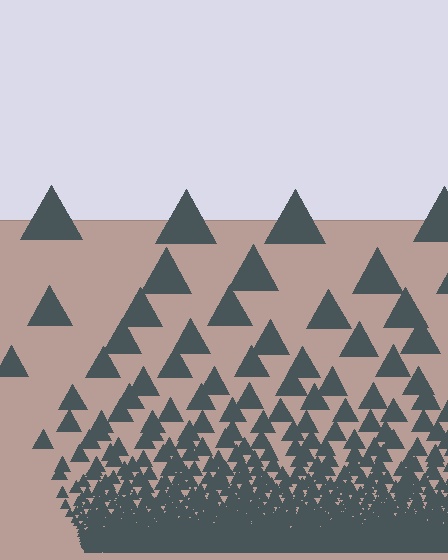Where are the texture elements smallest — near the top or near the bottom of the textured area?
Near the bottom.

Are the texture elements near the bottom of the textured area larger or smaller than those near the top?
Smaller. The gradient is inverted — elements near the bottom are smaller and denser.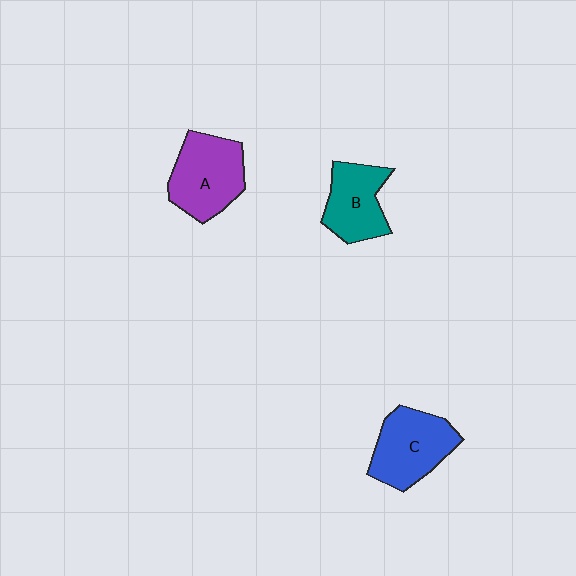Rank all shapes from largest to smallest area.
From largest to smallest: A (purple), C (blue), B (teal).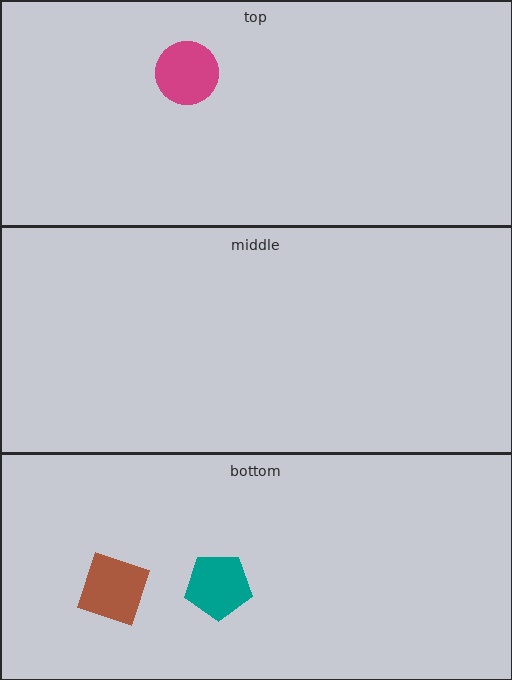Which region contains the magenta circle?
The top region.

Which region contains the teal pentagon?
The bottom region.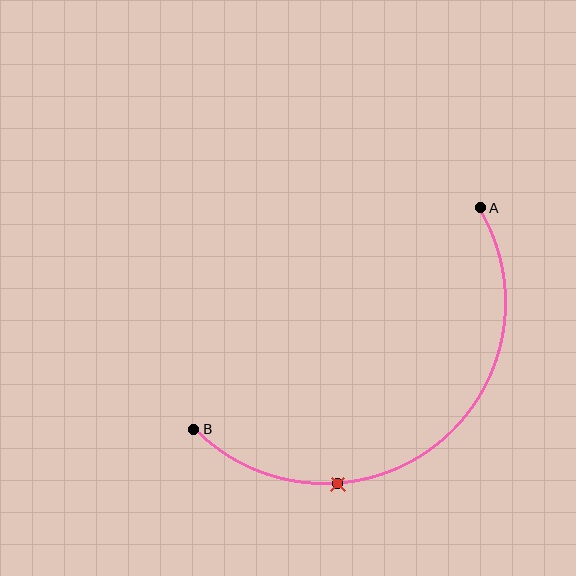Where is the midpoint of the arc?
The arc midpoint is the point on the curve farthest from the straight line joining A and B. It sits below and to the right of that line.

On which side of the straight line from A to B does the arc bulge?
The arc bulges below and to the right of the straight line connecting A and B.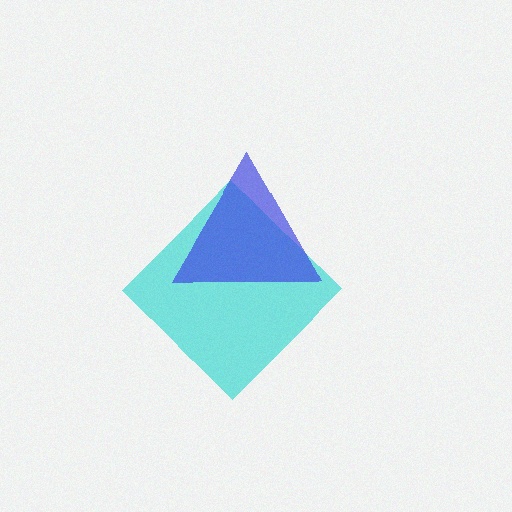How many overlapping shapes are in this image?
There are 2 overlapping shapes in the image.